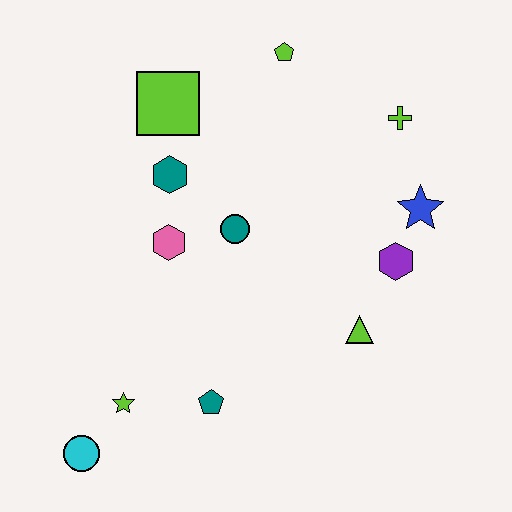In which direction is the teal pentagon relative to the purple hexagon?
The teal pentagon is to the left of the purple hexagon.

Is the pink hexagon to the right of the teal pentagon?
No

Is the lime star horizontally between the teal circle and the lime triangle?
No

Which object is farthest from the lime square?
The cyan circle is farthest from the lime square.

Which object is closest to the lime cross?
The blue star is closest to the lime cross.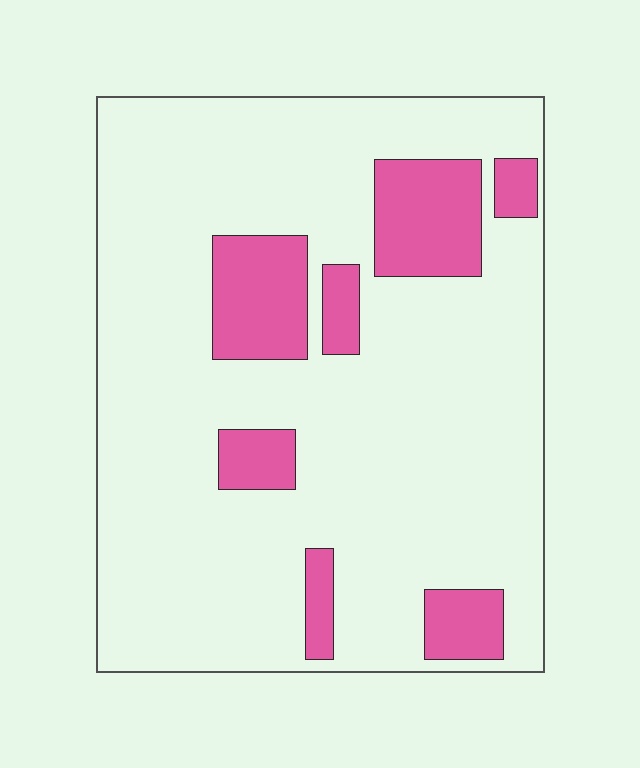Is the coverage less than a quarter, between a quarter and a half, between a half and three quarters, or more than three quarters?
Less than a quarter.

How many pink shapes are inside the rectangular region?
7.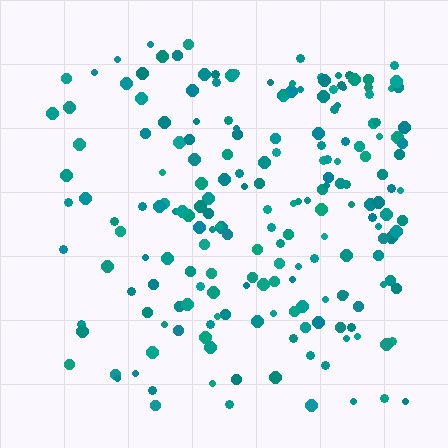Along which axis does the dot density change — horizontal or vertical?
Horizontal.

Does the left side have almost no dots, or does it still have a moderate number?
Still a moderate number, just noticeably fewer than the right.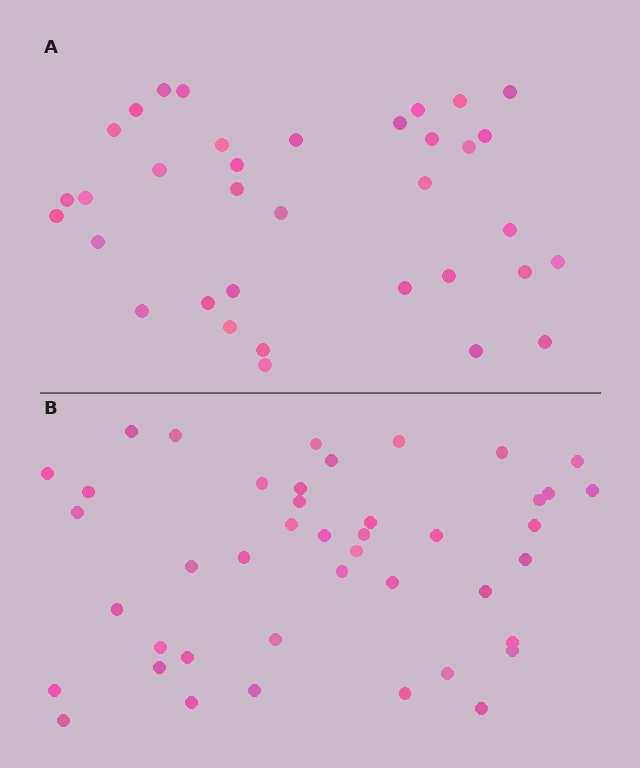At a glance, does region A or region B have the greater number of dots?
Region B (the bottom region) has more dots.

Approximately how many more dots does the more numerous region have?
Region B has roughly 8 or so more dots than region A.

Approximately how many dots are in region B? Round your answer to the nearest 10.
About 40 dots. (The exact count is 43, which rounds to 40.)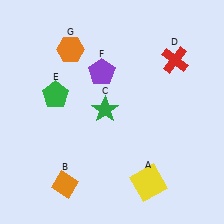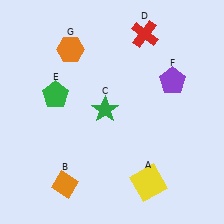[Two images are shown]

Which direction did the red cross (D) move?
The red cross (D) moved left.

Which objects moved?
The objects that moved are: the red cross (D), the purple pentagon (F).